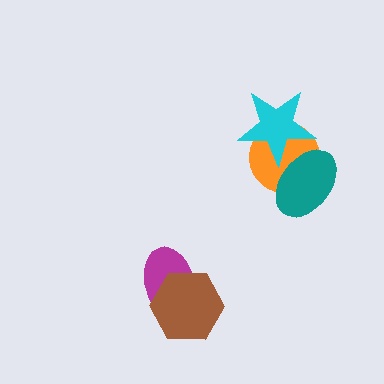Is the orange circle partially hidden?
Yes, it is partially covered by another shape.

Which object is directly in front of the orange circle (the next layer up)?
The teal ellipse is directly in front of the orange circle.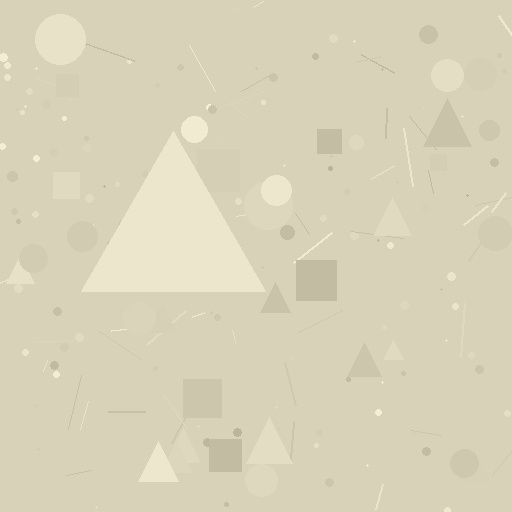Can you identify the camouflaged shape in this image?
The camouflaged shape is a triangle.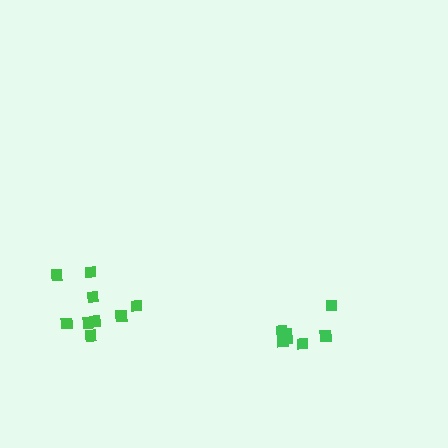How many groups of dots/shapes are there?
There are 2 groups.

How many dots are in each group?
Group 1: 9 dots, Group 2: 7 dots (16 total).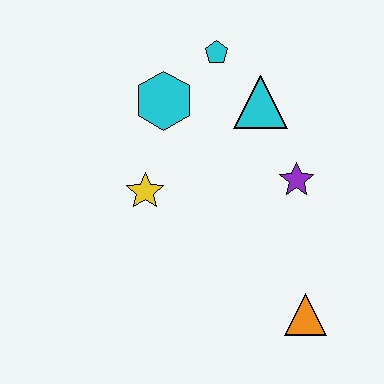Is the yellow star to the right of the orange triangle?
No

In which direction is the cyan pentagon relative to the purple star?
The cyan pentagon is above the purple star.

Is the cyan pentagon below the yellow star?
No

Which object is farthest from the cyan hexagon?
The orange triangle is farthest from the cyan hexagon.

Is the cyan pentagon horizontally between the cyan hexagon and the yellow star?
No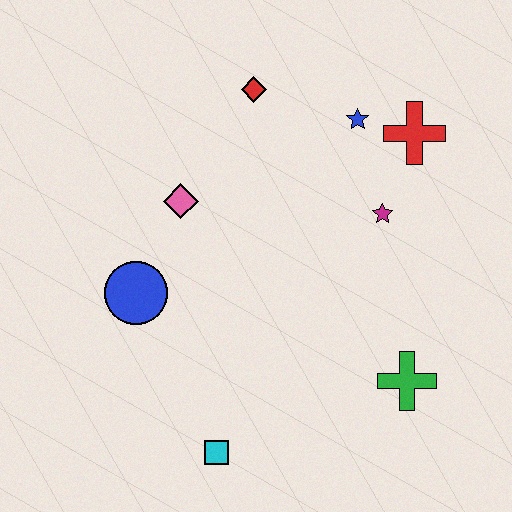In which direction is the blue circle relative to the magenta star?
The blue circle is to the left of the magenta star.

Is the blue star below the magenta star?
No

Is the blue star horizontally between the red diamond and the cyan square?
No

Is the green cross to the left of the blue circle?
No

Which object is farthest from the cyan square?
The red cross is farthest from the cyan square.